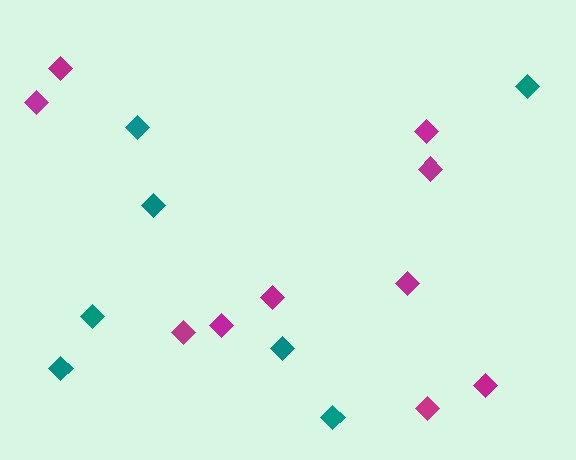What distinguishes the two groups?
There are 2 groups: one group of magenta diamonds (10) and one group of teal diamonds (7).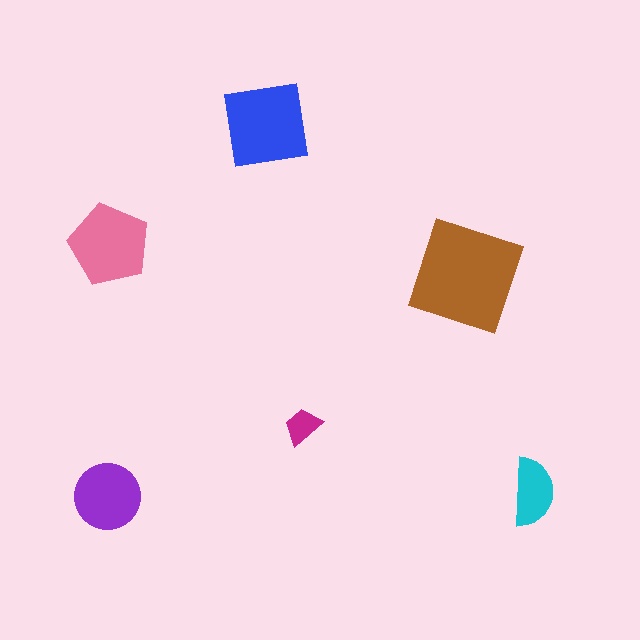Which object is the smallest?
The magenta trapezoid.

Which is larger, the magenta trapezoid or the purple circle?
The purple circle.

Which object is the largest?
The brown square.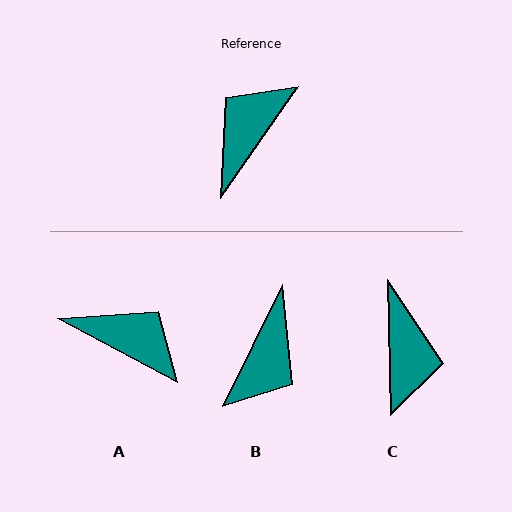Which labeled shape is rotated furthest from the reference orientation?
B, about 171 degrees away.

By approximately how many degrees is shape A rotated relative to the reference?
Approximately 83 degrees clockwise.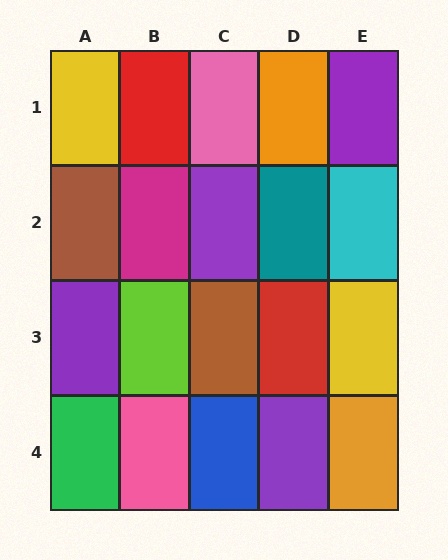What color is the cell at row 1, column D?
Orange.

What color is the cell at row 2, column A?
Brown.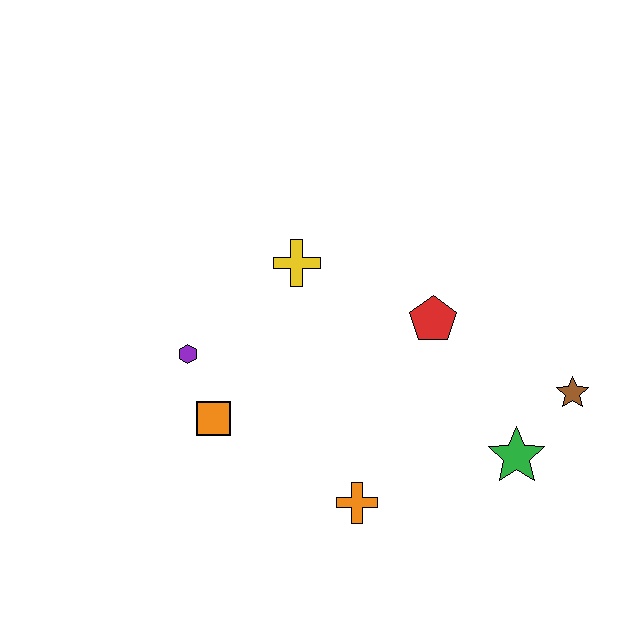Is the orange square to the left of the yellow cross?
Yes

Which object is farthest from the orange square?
The brown star is farthest from the orange square.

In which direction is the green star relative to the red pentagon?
The green star is below the red pentagon.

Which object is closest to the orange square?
The purple hexagon is closest to the orange square.